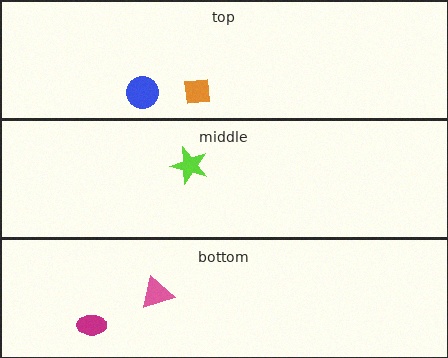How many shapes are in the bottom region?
2.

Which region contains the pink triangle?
The bottom region.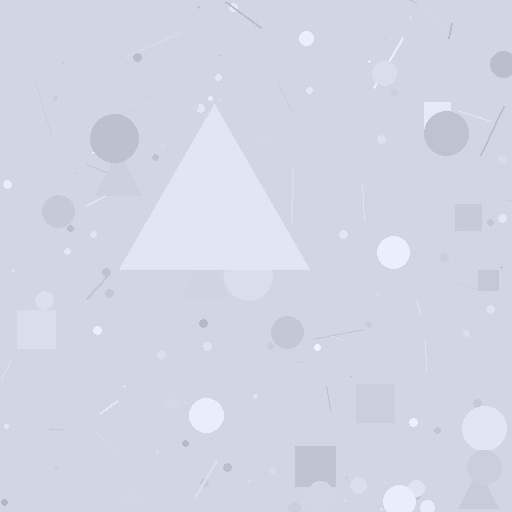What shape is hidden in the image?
A triangle is hidden in the image.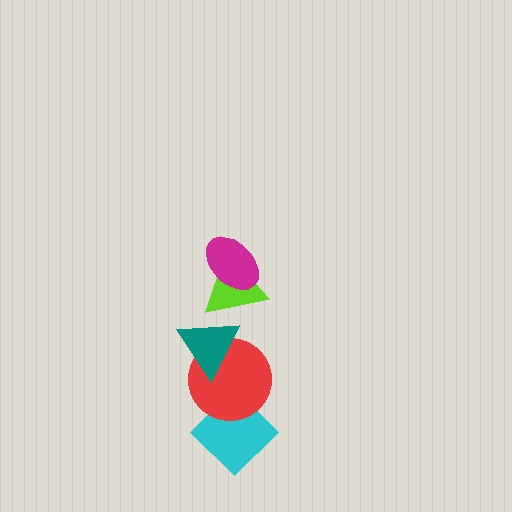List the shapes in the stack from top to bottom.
From top to bottom: the magenta ellipse, the lime triangle, the teal triangle, the red circle, the cyan diamond.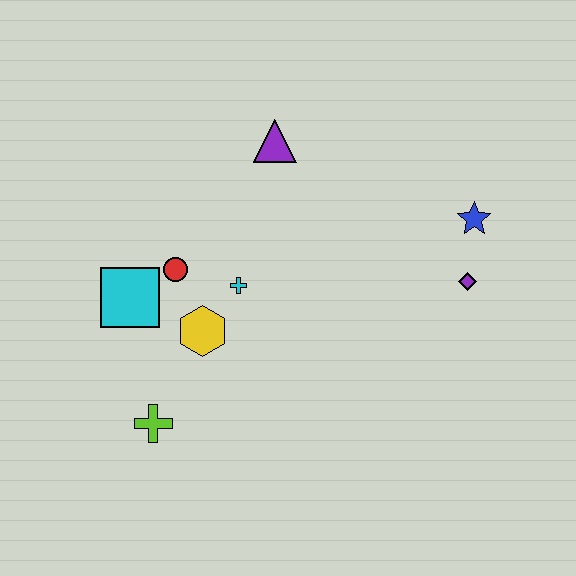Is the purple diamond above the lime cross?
Yes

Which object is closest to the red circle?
The cyan square is closest to the red circle.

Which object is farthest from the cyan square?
The blue star is farthest from the cyan square.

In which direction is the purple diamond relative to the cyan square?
The purple diamond is to the right of the cyan square.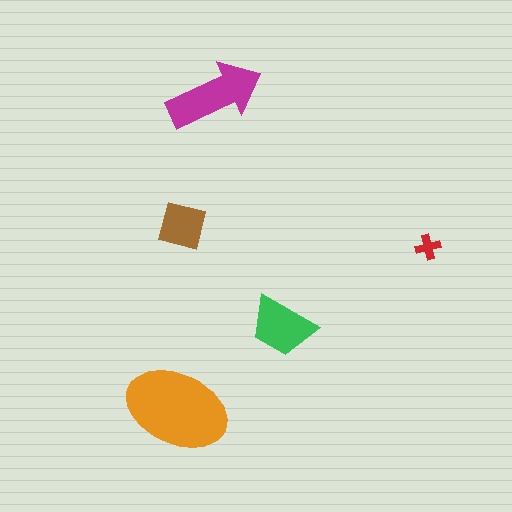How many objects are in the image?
There are 5 objects in the image.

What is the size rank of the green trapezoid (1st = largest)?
3rd.